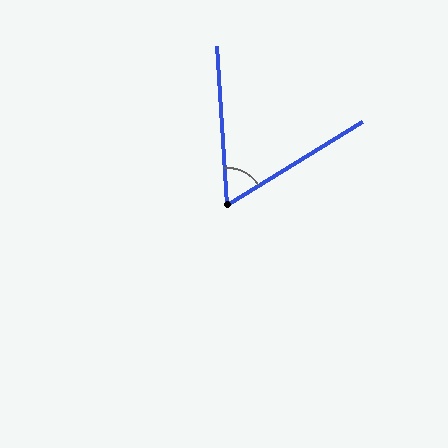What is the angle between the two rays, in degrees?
Approximately 62 degrees.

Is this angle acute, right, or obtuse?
It is acute.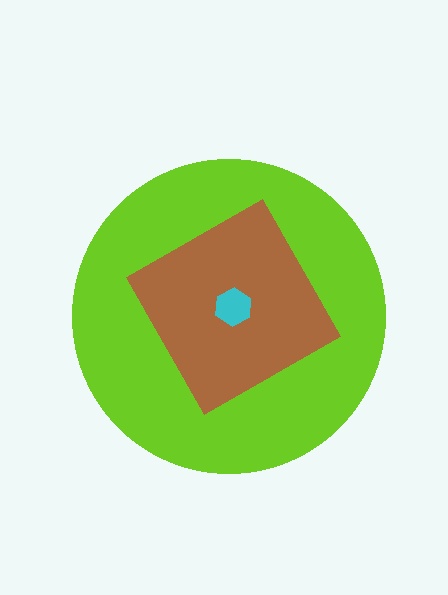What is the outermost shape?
The lime circle.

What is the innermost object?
The cyan hexagon.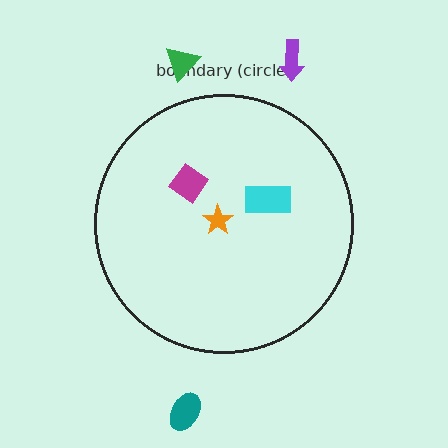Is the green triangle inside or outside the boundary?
Outside.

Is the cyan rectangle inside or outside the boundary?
Inside.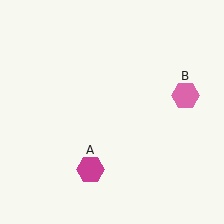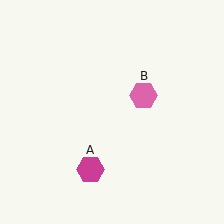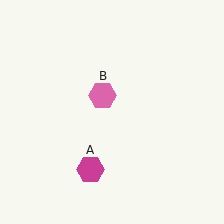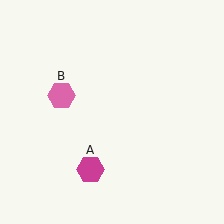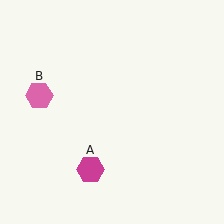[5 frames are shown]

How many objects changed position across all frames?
1 object changed position: pink hexagon (object B).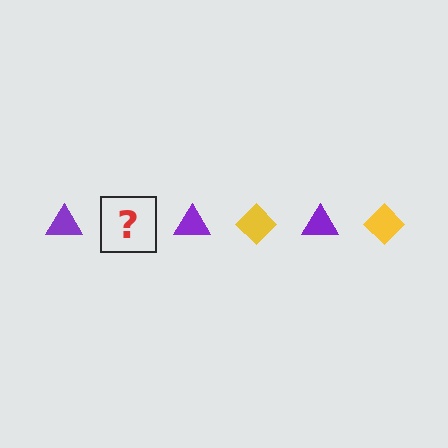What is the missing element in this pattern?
The missing element is a yellow diamond.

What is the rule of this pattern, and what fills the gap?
The rule is that the pattern alternates between purple triangle and yellow diamond. The gap should be filled with a yellow diamond.